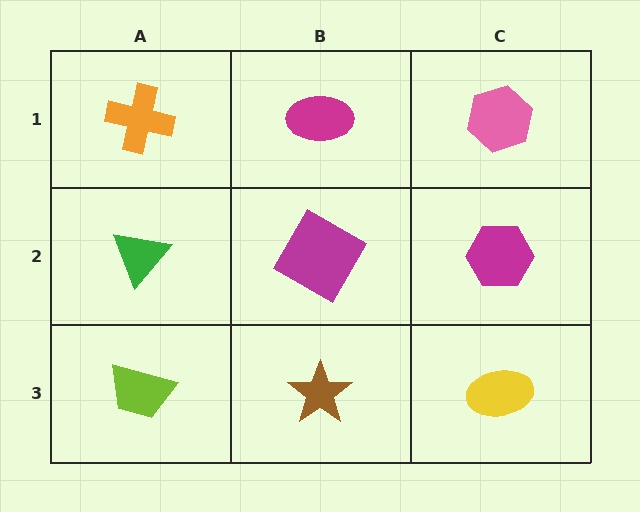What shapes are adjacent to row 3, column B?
A magenta diamond (row 2, column B), a lime trapezoid (row 3, column A), a yellow ellipse (row 3, column C).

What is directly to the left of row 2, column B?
A green triangle.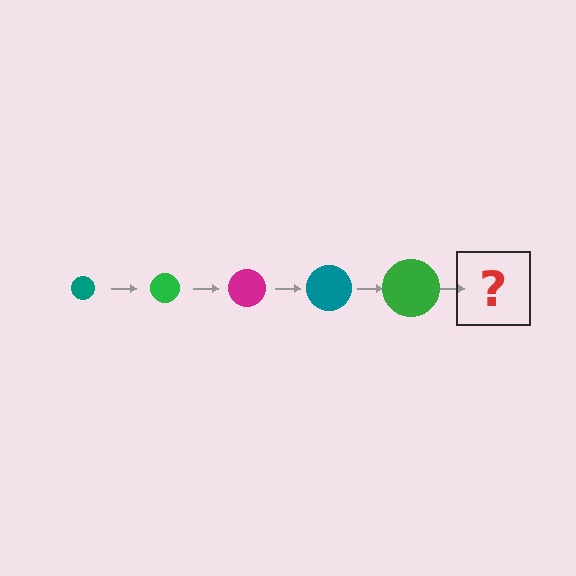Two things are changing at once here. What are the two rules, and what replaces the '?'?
The two rules are that the circle grows larger each step and the color cycles through teal, green, and magenta. The '?' should be a magenta circle, larger than the previous one.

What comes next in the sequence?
The next element should be a magenta circle, larger than the previous one.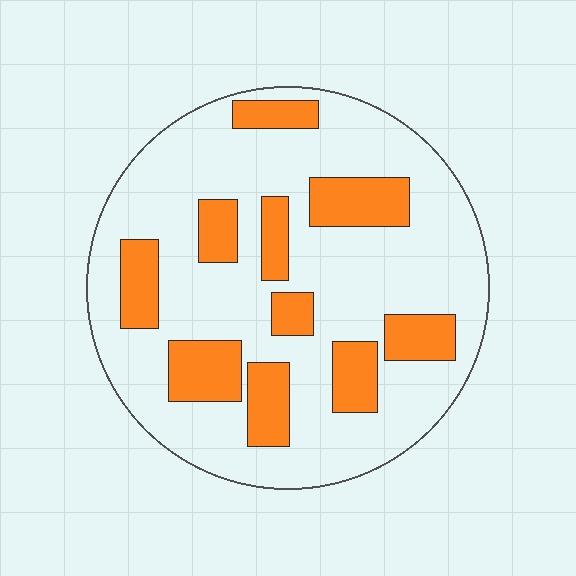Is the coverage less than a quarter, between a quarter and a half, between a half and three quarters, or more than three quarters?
Between a quarter and a half.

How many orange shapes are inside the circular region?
10.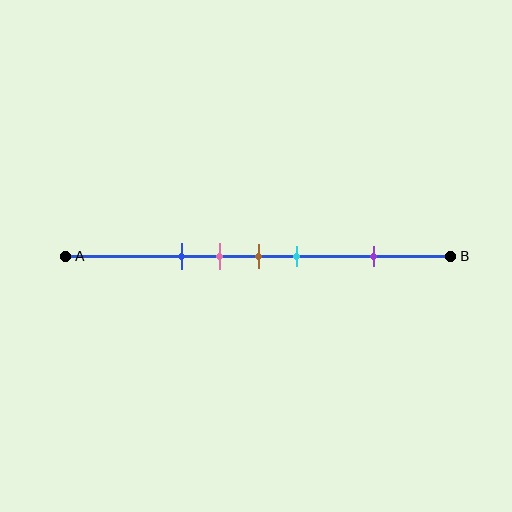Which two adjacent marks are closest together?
The pink and brown marks are the closest adjacent pair.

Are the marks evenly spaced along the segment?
No, the marks are not evenly spaced.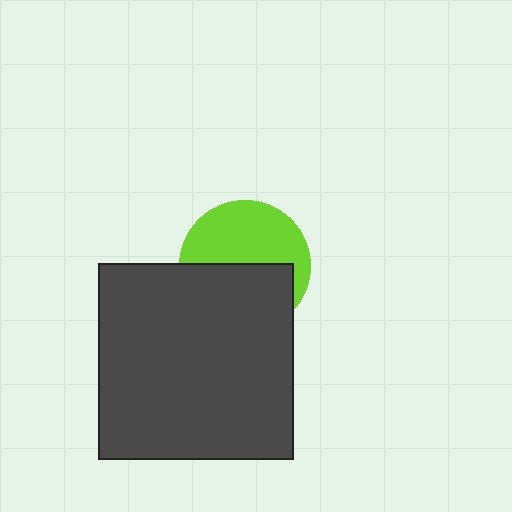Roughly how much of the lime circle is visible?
About half of it is visible (roughly 52%).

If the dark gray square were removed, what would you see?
You would see the complete lime circle.